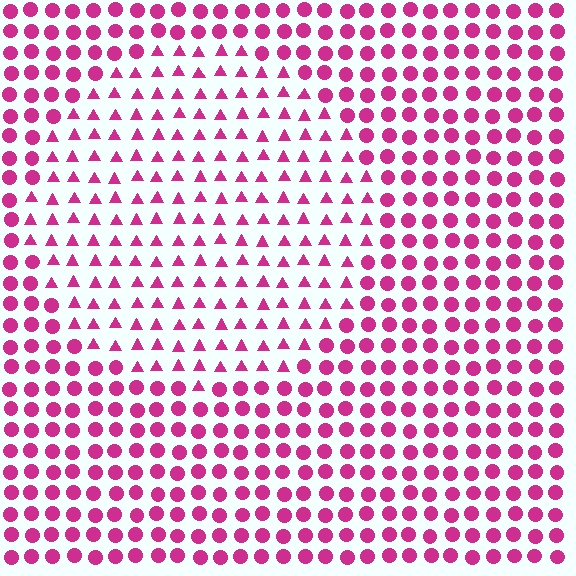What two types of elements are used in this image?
The image uses triangles inside the circle region and circles outside it.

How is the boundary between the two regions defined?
The boundary is defined by a change in element shape: triangles inside vs. circles outside. All elements share the same color and spacing.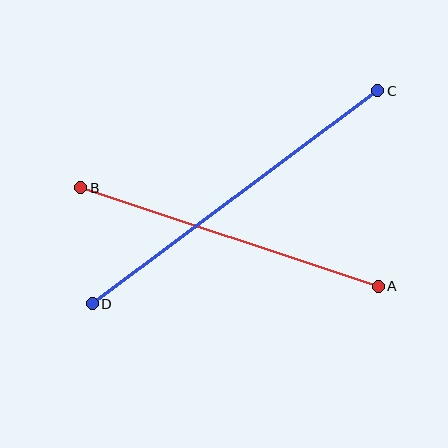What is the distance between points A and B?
The distance is approximately 313 pixels.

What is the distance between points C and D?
The distance is approximately 356 pixels.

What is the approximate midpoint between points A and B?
The midpoint is at approximately (229, 237) pixels.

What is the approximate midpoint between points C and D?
The midpoint is at approximately (235, 197) pixels.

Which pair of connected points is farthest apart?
Points C and D are farthest apart.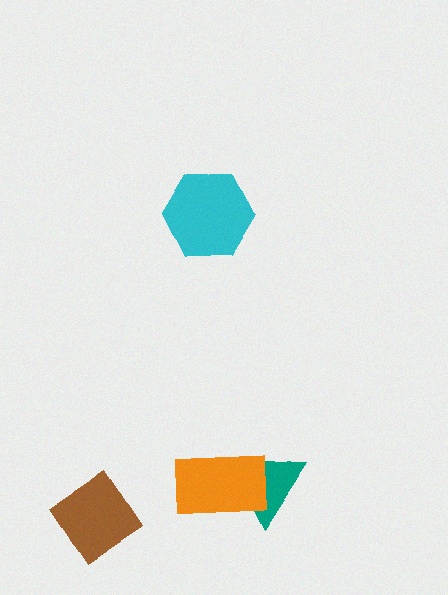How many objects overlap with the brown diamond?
0 objects overlap with the brown diamond.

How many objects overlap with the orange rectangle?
1 object overlaps with the orange rectangle.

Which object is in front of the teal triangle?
The orange rectangle is in front of the teal triangle.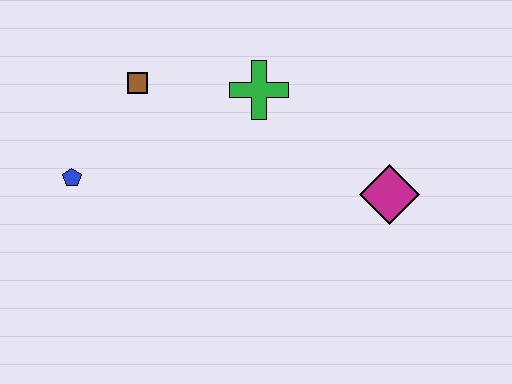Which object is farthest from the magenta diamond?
The blue pentagon is farthest from the magenta diamond.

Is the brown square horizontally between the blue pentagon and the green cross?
Yes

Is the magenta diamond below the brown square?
Yes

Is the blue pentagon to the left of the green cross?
Yes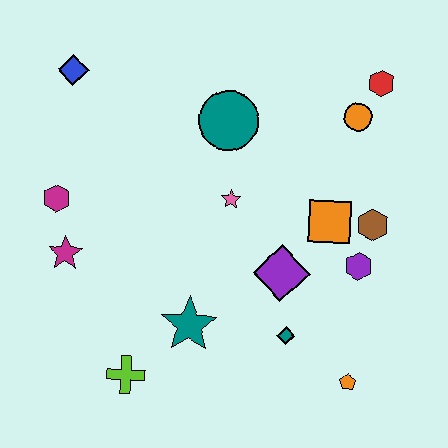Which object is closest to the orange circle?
The red hexagon is closest to the orange circle.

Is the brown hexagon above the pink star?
No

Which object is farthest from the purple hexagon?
The blue diamond is farthest from the purple hexagon.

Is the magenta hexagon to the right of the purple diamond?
No